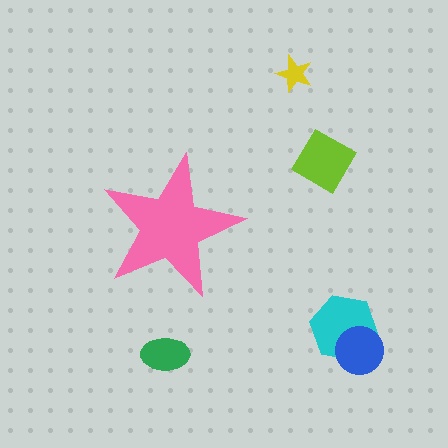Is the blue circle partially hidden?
No, the blue circle is fully visible.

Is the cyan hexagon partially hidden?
No, the cyan hexagon is fully visible.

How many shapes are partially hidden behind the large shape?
0 shapes are partially hidden.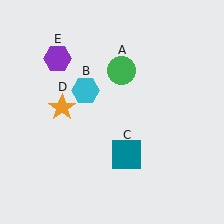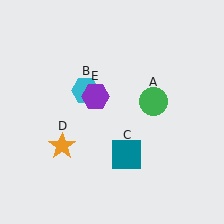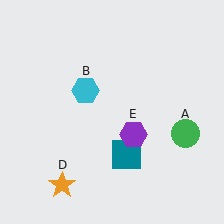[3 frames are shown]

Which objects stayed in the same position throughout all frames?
Cyan hexagon (object B) and teal square (object C) remained stationary.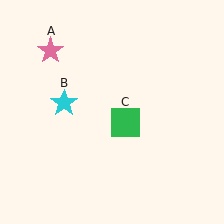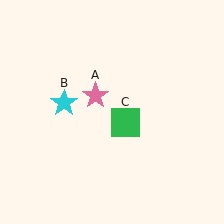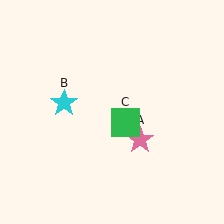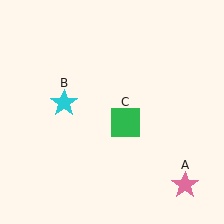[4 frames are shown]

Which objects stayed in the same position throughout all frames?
Cyan star (object B) and green square (object C) remained stationary.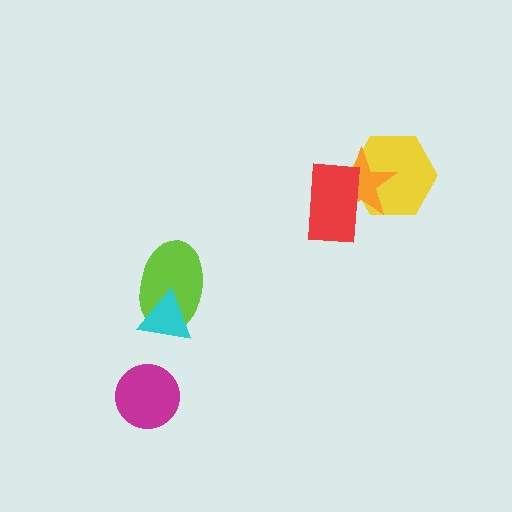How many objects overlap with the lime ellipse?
1 object overlaps with the lime ellipse.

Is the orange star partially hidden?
Yes, it is partially covered by another shape.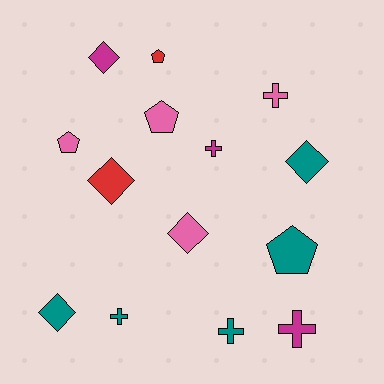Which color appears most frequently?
Teal, with 5 objects.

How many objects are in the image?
There are 14 objects.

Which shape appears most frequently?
Cross, with 5 objects.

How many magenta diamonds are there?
There is 1 magenta diamond.